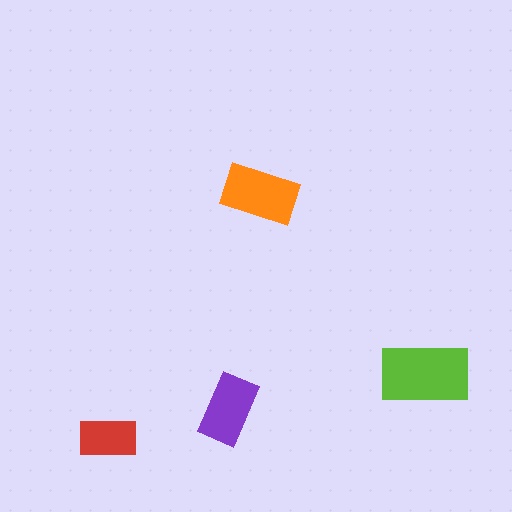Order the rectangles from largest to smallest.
the lime one, the orange one, the purple one, the red one.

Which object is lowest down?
The red rectangle is bottommost.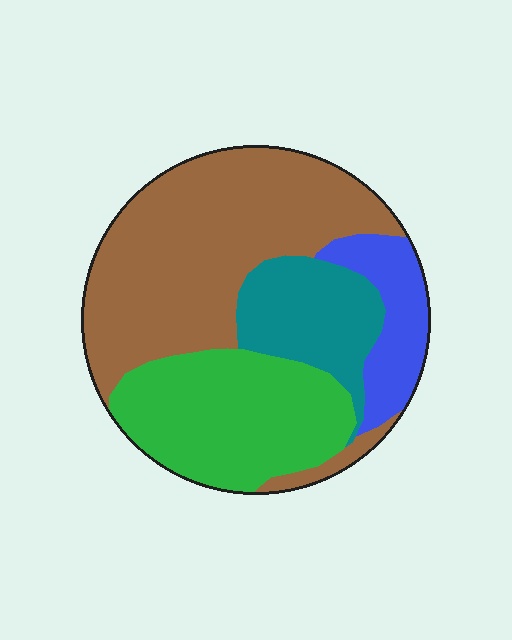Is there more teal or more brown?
Brown.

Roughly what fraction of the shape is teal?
Teal covers roughly 15% of the shape.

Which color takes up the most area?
Brown, at roughly 45%.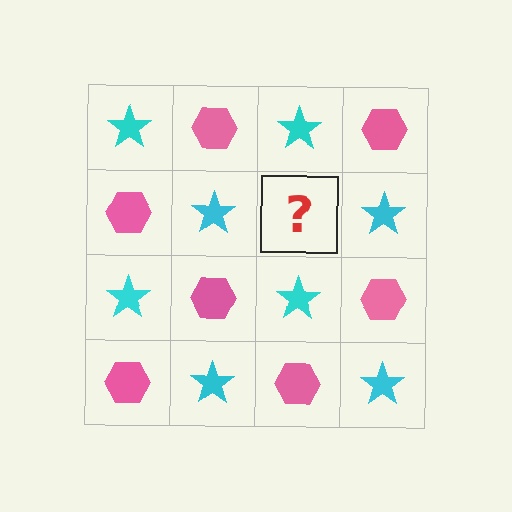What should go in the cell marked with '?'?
The missing cell should contain a pink hexagon.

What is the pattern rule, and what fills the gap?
The rule is that it alternates cyan star and pink hexagon in a checkerboard pattern. The gap should be filled with a pink hexagon.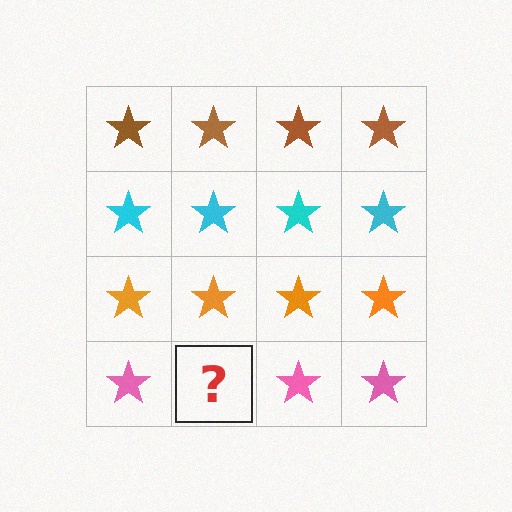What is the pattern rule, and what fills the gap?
The rule is that each row has a consistent color. The gap should be filled with a pink star.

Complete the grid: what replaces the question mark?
The question mark should be replaced with a pink star.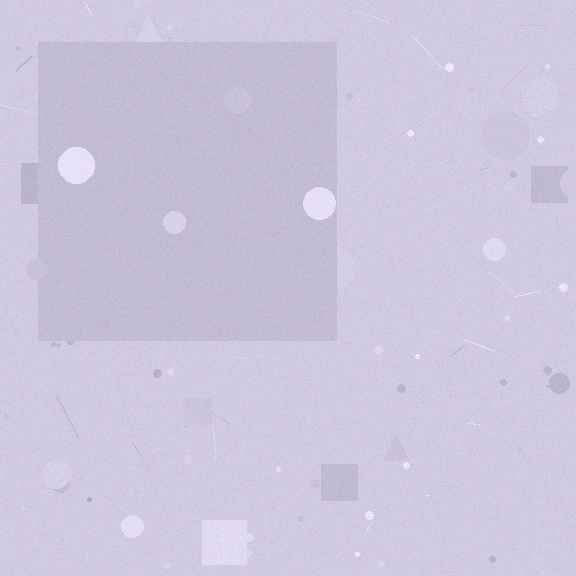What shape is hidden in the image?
A square is hidden in the image.